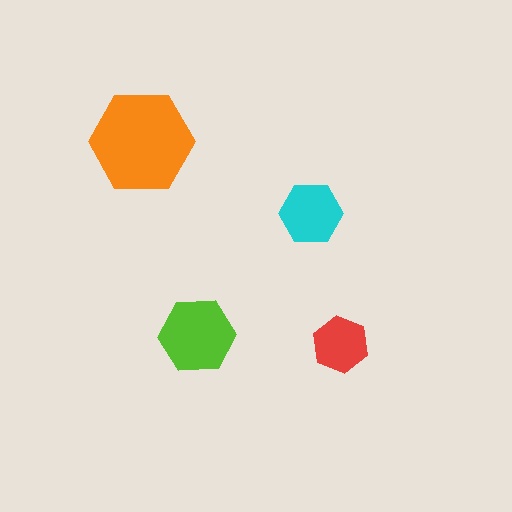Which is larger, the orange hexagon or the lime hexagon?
The orange one.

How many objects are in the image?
There are 4 objects in the image.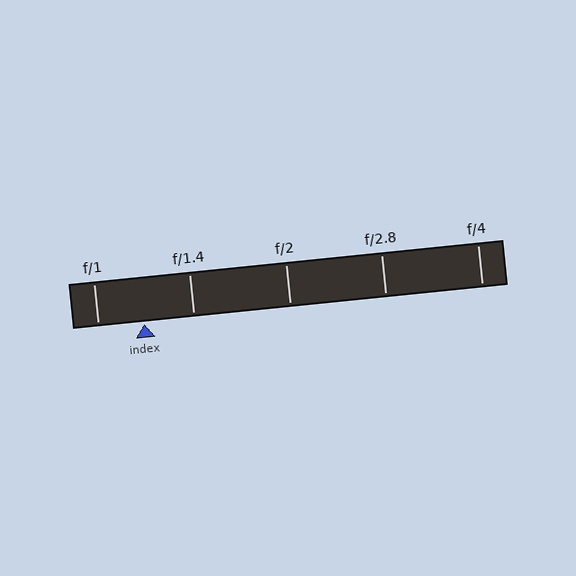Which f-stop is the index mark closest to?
The index mark is closest to f/1.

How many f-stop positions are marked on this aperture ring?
There are 5 f-stop positions marked.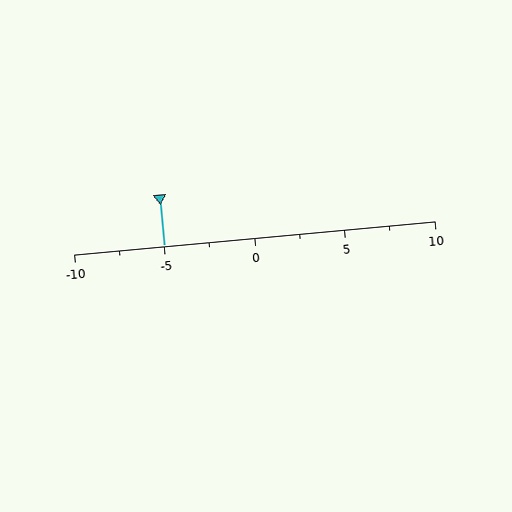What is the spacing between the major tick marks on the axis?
The major ticks are spaced 5 apart.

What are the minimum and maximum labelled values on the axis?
The axis runs from -10 to 10.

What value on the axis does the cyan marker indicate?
The marker indicates approximately -5.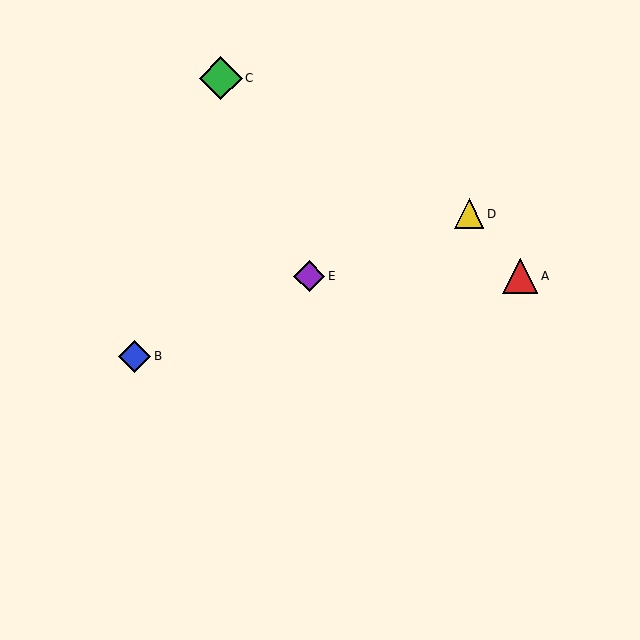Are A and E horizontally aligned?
Yes, both are at y≈276.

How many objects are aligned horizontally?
2 objects (A, E) are aligned horizontally.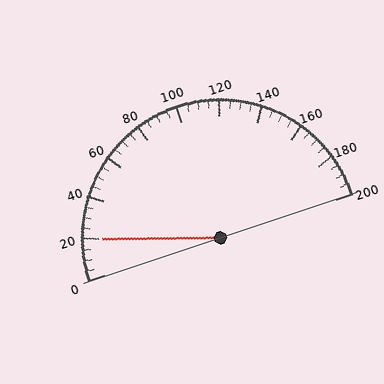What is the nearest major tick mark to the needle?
The nearest major tick mark is 20.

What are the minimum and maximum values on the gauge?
The gauge ranges from 0 to 200.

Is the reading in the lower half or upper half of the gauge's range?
The reading is in the lower half of the range (0 to 200).